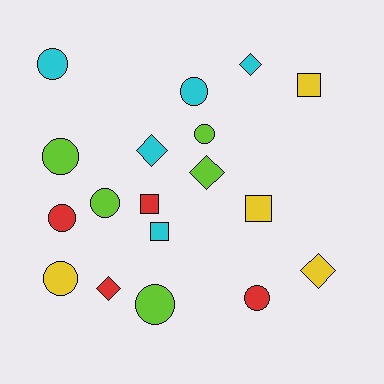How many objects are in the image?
There are 18 objects.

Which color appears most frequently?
Cyan, with 5 objects.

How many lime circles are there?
There are 4 lime circles.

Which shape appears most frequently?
Circle, with 9 objects.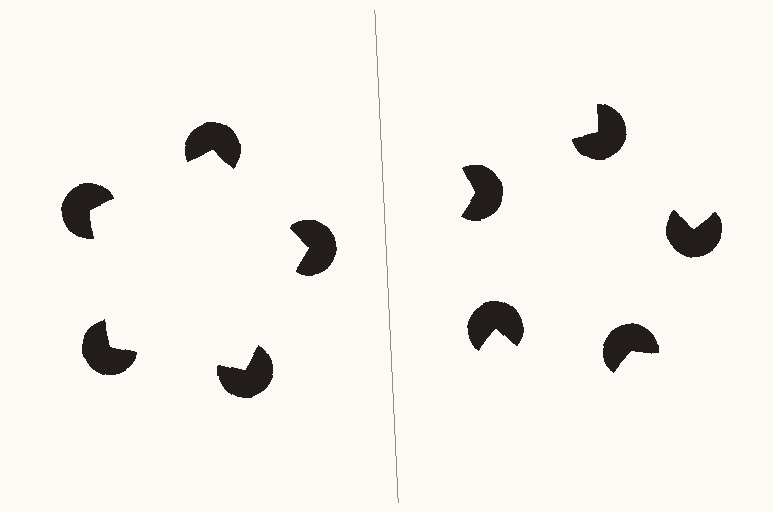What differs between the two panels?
The pac-man discs are positioned identically on both sides; only the wedge orientations differ. On the left they align to a pentagon; on the right they are misaligned.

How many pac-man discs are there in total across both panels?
10 — 5 on each side.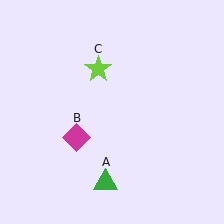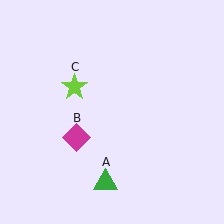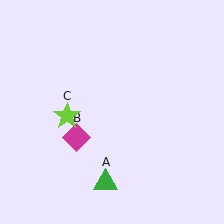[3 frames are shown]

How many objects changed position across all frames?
1 object changed position: lime star (object C).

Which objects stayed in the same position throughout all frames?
Green triangle (object A) and magenta diamond (object B) remained stationary.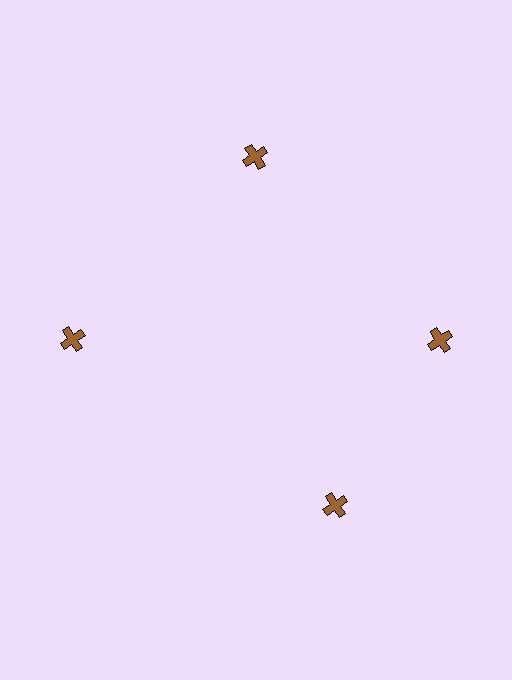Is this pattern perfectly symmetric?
No. The 4 brown crosses are arranged in a ring, but one element near the 6 o'clock position is rotated out of alignment along the ring, breaking the 4-fold rotational symmetry.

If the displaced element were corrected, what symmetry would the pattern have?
It would have 4-fold rotational symmetry — the pattern would map onto itself every 90 degrees.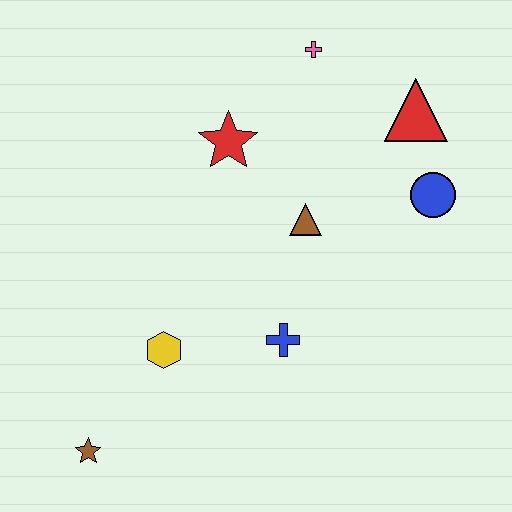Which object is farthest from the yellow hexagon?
The red triangle is farthest from the yellow hexagon.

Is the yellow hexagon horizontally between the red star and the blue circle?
No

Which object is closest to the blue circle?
The red triangle is closest to the blue circle.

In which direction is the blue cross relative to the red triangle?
The blue cross is below the red triangle.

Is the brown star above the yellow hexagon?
No